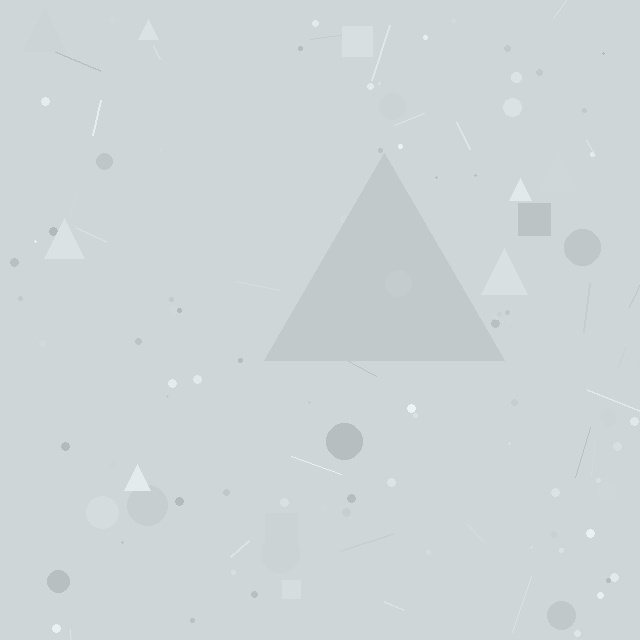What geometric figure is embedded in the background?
A triangle is embedded in the background.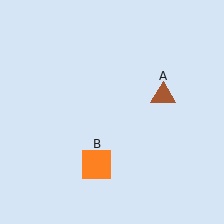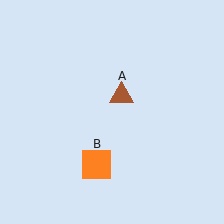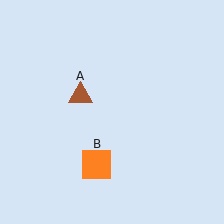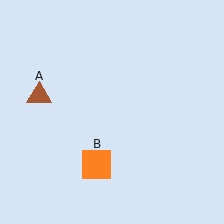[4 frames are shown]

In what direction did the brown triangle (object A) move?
The brown triangle (object A) moved left.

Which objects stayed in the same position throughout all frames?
Orange square (object B) remained stationary.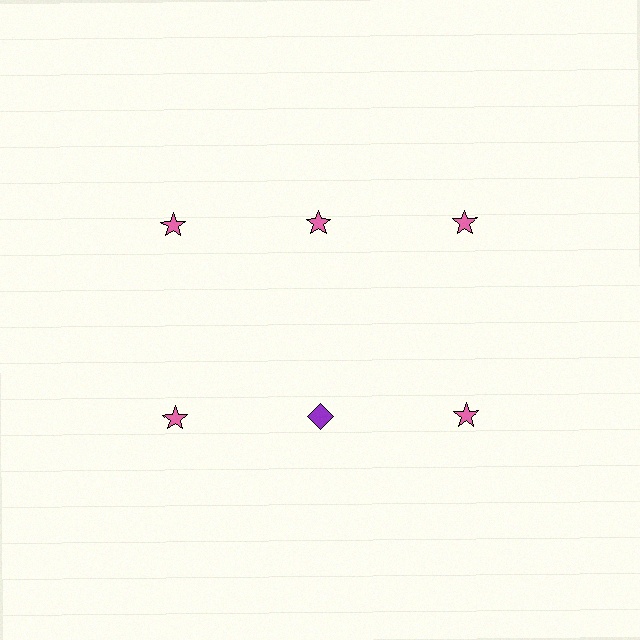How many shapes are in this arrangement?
There are 6 shapes arranged in a grid pattern.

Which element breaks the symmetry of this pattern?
The purple diamond in the second row, second from left column breaks the symmetry. All other shapes are pink stars.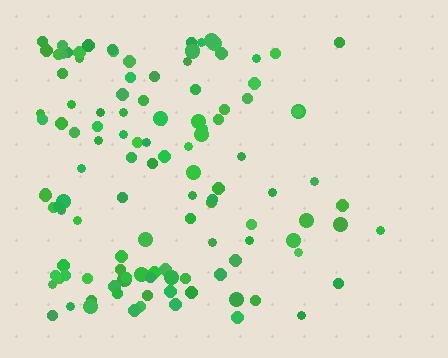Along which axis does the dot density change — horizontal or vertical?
Horizontal.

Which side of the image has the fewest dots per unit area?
The right.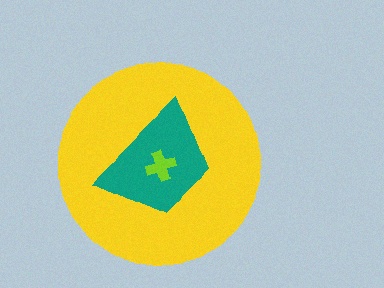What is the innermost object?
The lime cross.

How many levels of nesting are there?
3.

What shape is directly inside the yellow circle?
The teal trapezoid.